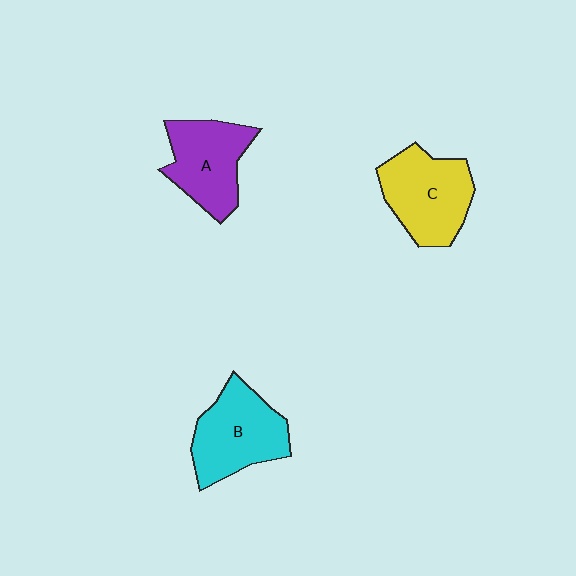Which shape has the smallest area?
Shape A (purple).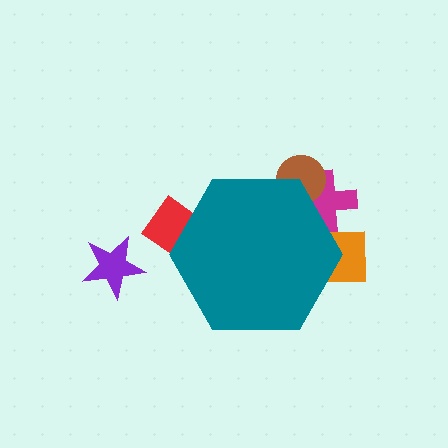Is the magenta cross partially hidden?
Yes, the magenta cross is partially hidden behind the teal hexagon.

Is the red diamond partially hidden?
Yes, the red diamond is partially hidden behind the teal hexagon.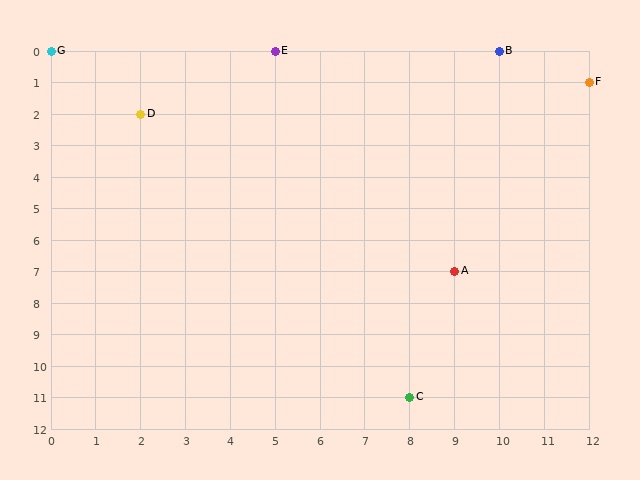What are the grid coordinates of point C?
Point C is at grid coordinates (8, 11).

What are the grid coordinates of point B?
Point B is at grid coordinates (10, 0).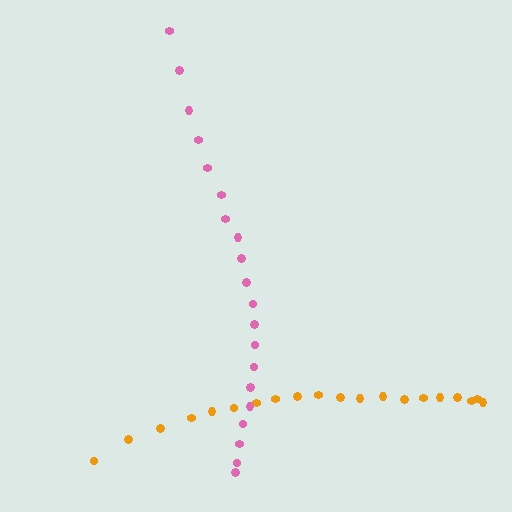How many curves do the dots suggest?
There are 2 distinct paths.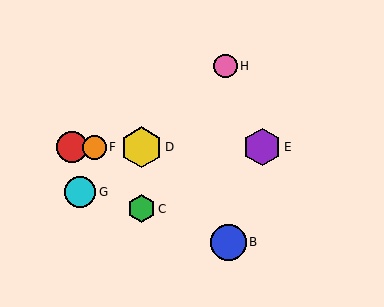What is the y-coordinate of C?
Object C is at y≈209.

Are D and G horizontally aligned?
No, D is at y≈147 and G is at y≈192.